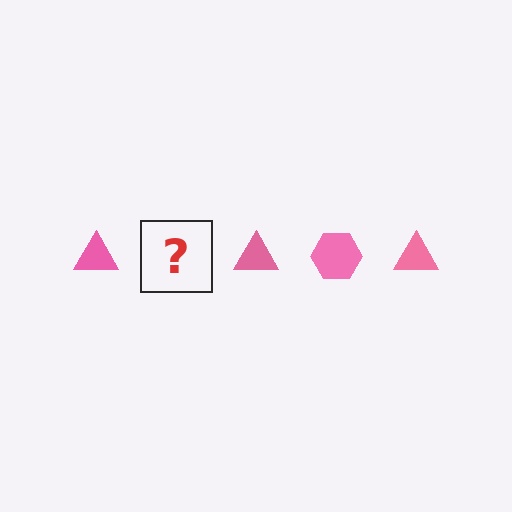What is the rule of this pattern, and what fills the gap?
The rule is that the pattern cycles through triangle, hexagon shapes in pink. The gap should be filled with a pink hexagon.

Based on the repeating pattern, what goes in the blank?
The blank should be a pink hexagon.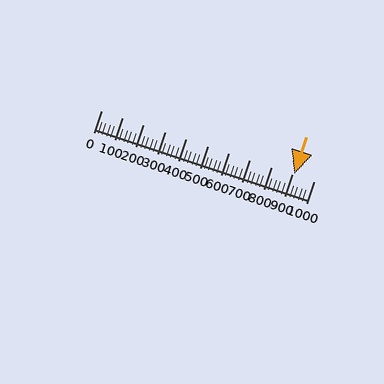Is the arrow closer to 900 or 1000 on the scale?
The arrow is closer to 900.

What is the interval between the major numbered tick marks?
The major tick marks are spaced 100 units apart.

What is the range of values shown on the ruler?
The ruler shows values from 0 to 1000.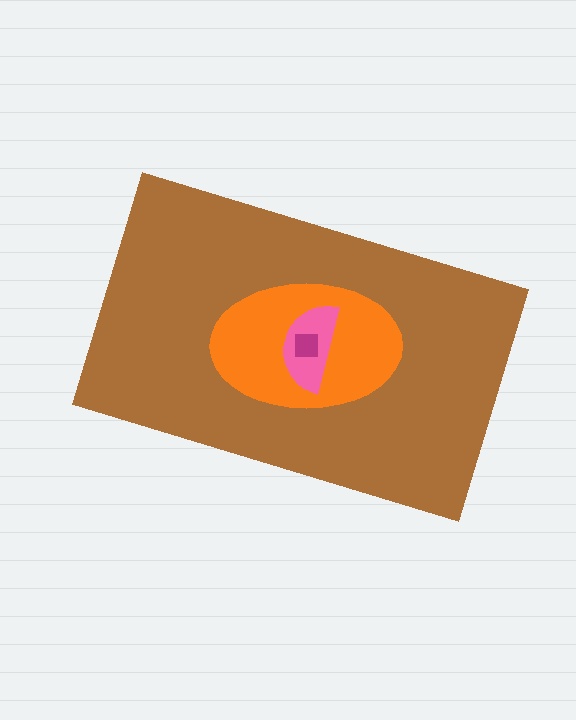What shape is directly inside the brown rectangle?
The orange ellipse.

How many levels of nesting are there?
4.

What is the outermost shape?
The brown rectangle.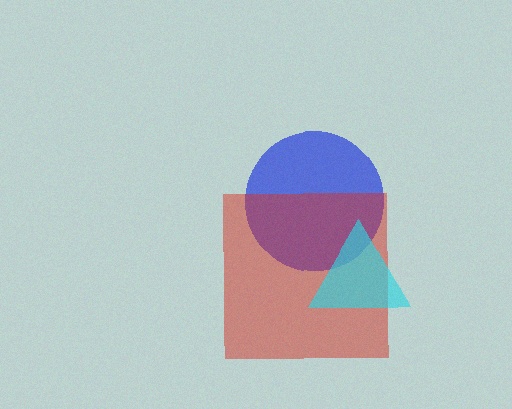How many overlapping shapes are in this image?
There are 3 overlapping shapes in the image.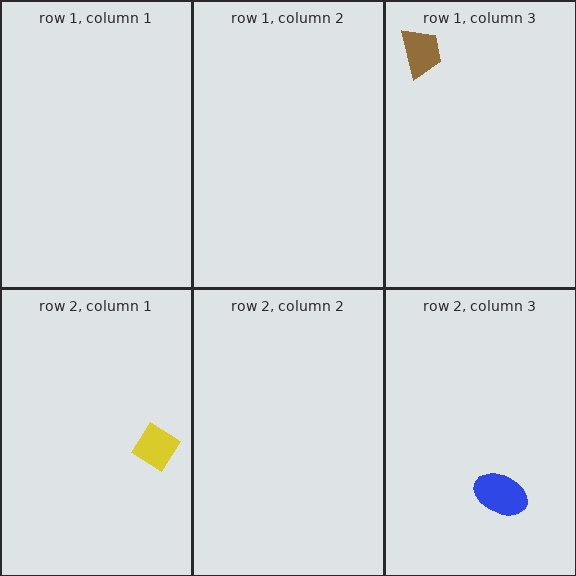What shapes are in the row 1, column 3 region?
The brown trapezoid.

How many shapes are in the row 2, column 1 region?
1.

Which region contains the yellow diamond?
The row 2, column 1 region.